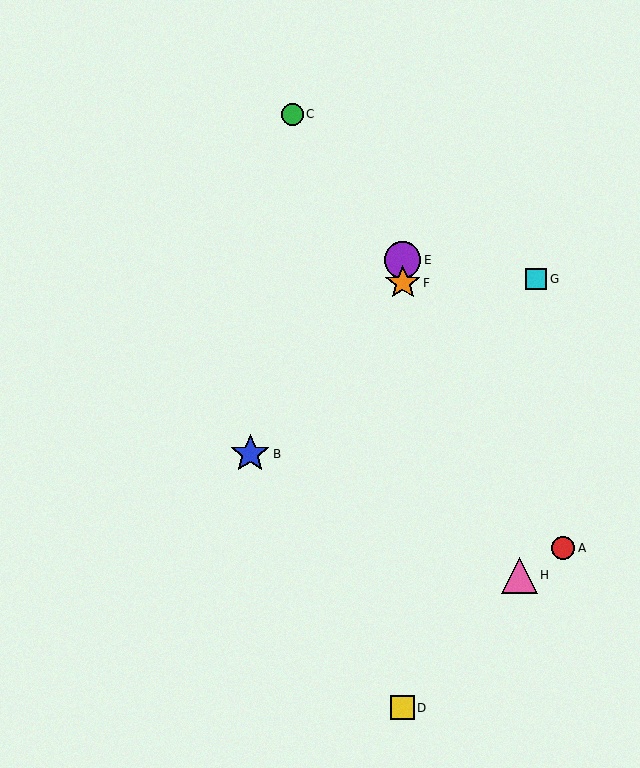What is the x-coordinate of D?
Object D is at x≈403.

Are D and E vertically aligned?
Yes, both are at x≈403.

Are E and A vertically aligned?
No, E is at x≈403 and A is at x≈563.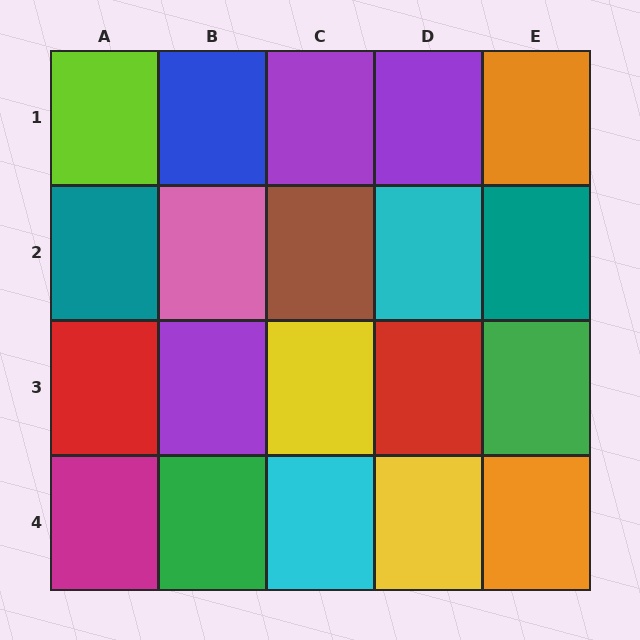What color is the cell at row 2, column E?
Teal.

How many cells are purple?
3 cells are purple.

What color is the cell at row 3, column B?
Purple.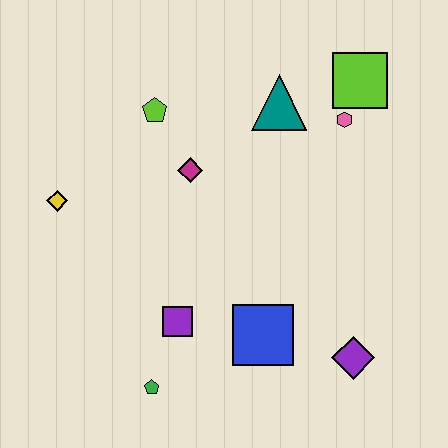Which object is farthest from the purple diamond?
The yellow diamond is farthest from the purple diamond.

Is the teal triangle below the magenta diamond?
No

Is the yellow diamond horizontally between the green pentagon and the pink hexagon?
No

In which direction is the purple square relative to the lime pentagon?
The purple square is below the lime pentagon.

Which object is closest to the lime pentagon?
The magenta diamond is closest to the lime pentagon.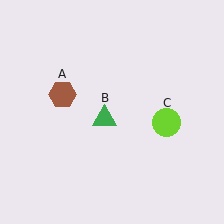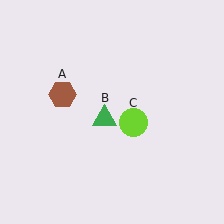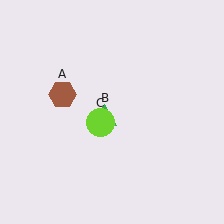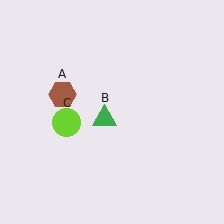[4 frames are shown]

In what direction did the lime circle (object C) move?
The lime circle (object C) moved left.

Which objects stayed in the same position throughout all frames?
Brown hexagon (object A) and green triangle (object B) remained stationary.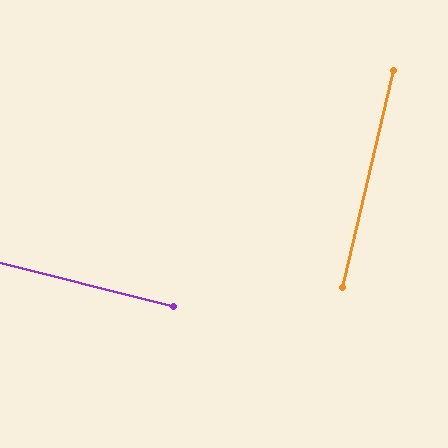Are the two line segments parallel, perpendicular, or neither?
Perpendicular — they meet at approximately 89°.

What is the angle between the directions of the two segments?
Approximately 89 degrees.